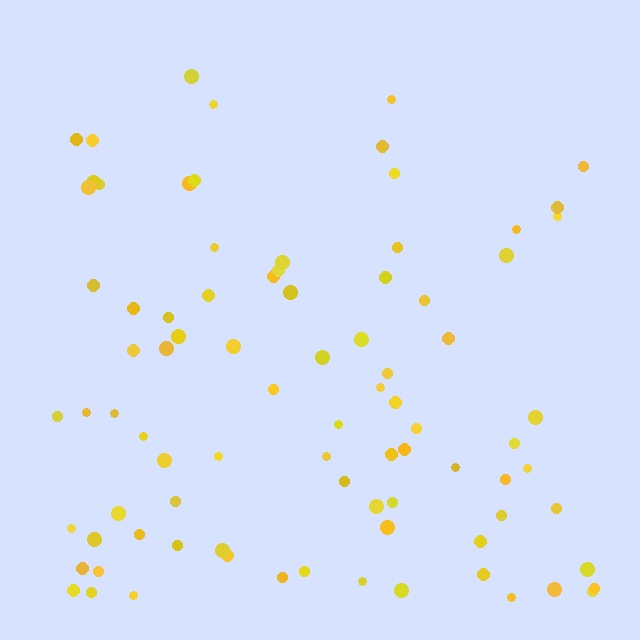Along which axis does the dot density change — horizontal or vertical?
Vertical.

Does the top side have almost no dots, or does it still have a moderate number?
Still a moderate number, just noticeably fewer than the bottom.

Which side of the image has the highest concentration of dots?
The bottom.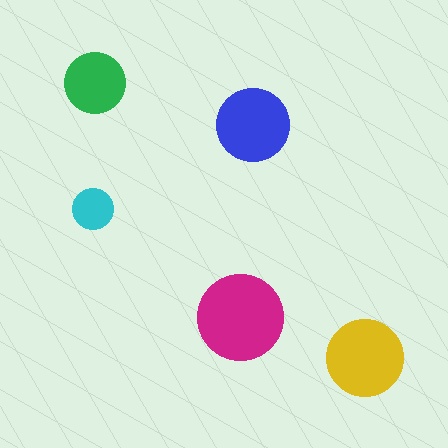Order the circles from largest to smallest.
the magenta one, the yellow one, the blue one, the green one, the cyan one.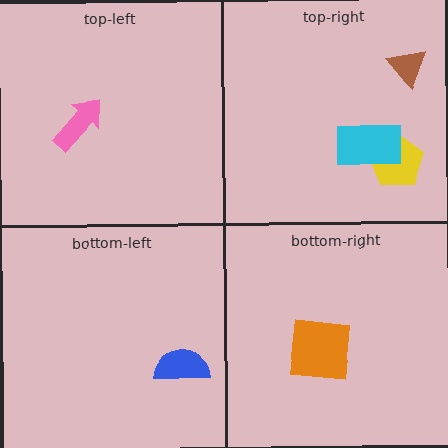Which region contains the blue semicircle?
The bottom-left region.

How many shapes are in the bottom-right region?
1.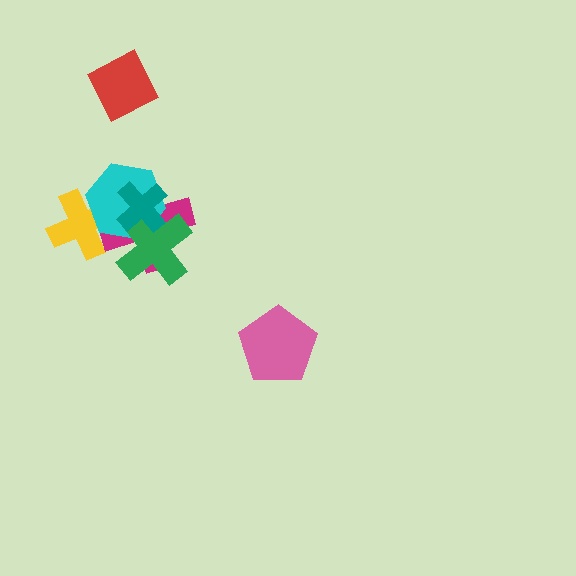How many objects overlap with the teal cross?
3 objects overlap with the teal cross.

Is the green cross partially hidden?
Yes, it is partially covered by another shape.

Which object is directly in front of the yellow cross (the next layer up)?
The magenta cross is directly in front of the yellow cross.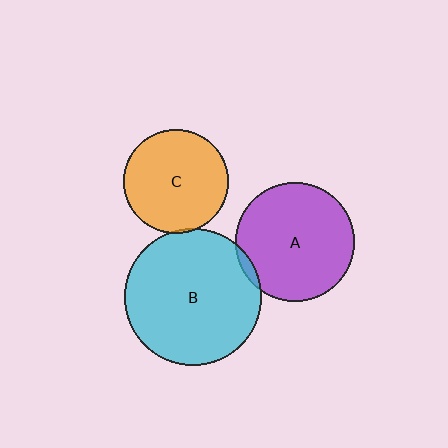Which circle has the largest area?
Circle B (cyan).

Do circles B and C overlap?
Yes.